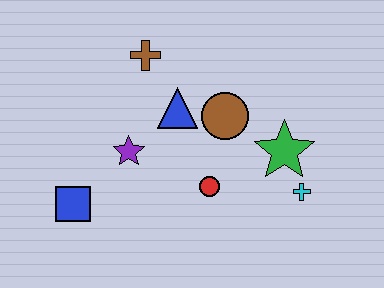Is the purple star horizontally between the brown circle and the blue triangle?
No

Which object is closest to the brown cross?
The blue triangle is closest to the brown cross.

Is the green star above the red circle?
Yes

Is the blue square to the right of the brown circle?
No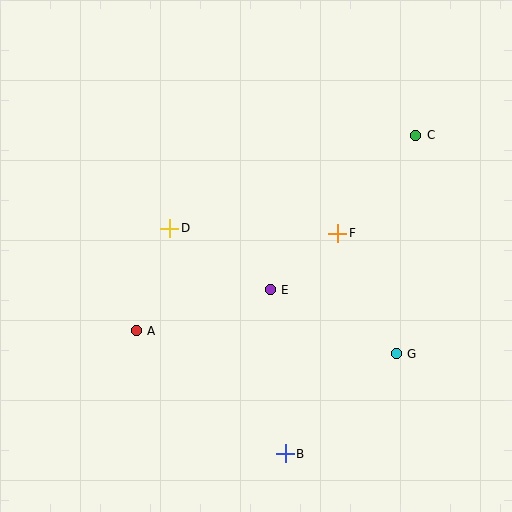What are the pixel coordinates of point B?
Point B is at (285, 454).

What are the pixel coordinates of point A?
Point A is at (136, 331).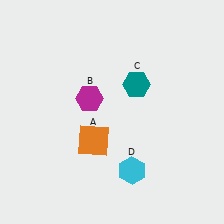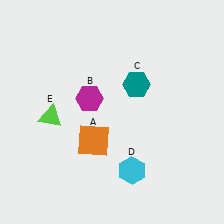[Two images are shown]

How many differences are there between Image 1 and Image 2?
There is 1 difference between the two images.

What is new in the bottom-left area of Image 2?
A lime triangle (E) was added in the bottom-left area of Image 2.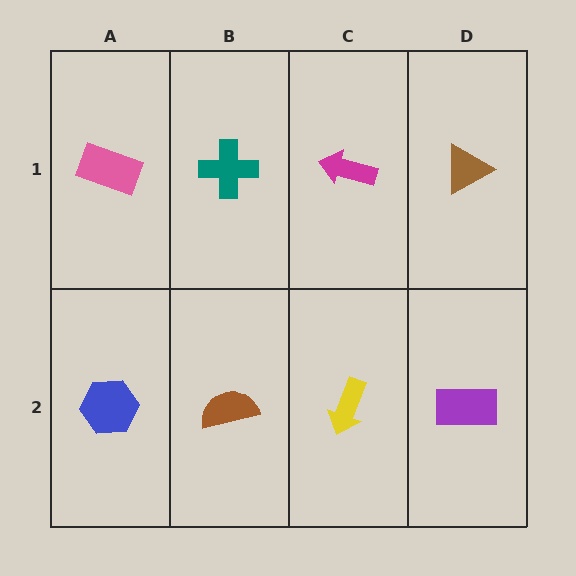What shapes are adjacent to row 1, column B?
A brown semicircle (row 2, column B), a pink rectangle (row 1, column A), a magenta arrow (row 1, column C).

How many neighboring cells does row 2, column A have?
2.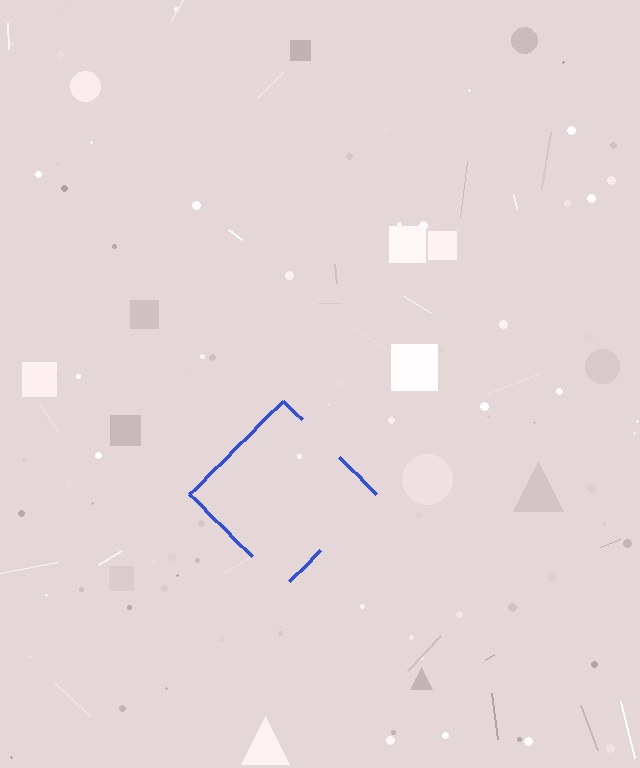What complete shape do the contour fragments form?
The contour fragments form a diamond.